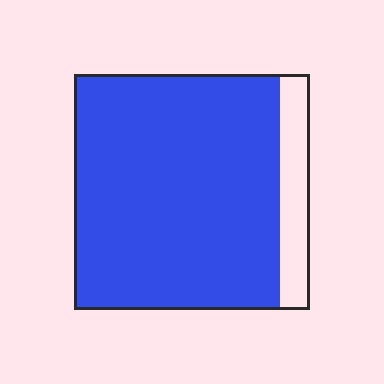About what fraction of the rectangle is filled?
About seven eighths (7/8).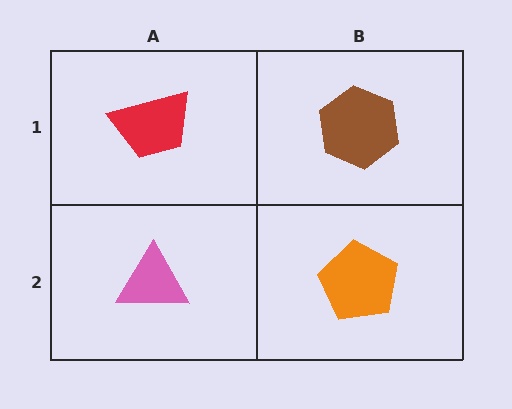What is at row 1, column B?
A brown hexagon.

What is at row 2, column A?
A pink triangle.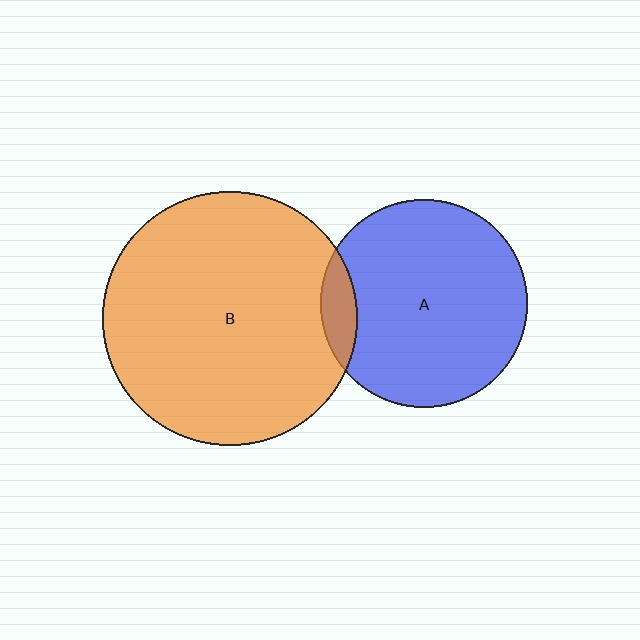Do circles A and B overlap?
Yes.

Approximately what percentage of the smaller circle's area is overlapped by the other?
Approximately 10%.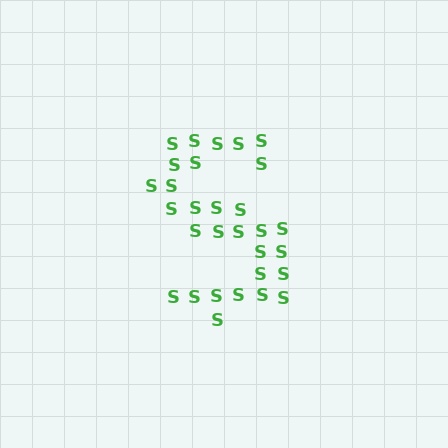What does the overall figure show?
The overall figure shows the letter S.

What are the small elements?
The small elements are letter S's.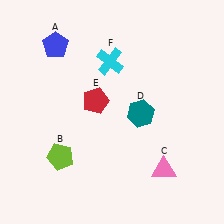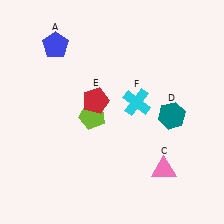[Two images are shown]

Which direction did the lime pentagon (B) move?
The lime pentagon (B) moved up.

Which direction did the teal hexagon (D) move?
The teal hexagon (D) moved right.